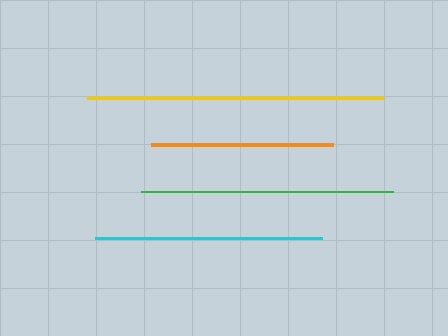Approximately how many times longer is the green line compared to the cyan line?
The green line is approximately 1.1 times the length of the cyan line.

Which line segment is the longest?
The yellow line is the longest at approximately 296 pixels.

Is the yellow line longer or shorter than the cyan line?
The yellow line is longer than the cyan line.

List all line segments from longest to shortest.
From longest to shortest: yellow, green, cyan, orange.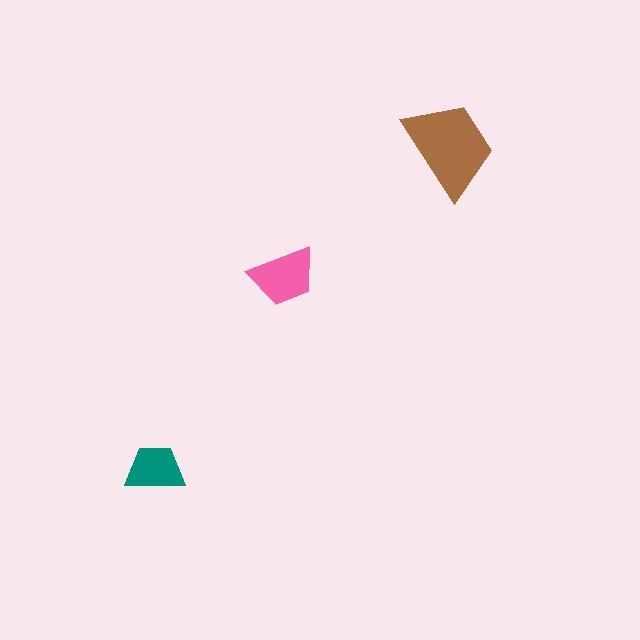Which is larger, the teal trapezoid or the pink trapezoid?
The pink one.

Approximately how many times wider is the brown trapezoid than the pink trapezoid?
About 1.5 times wider.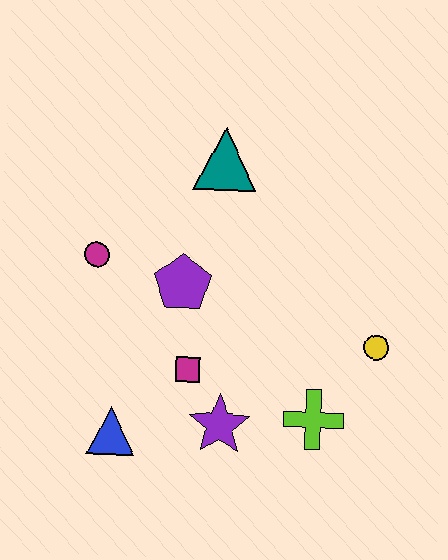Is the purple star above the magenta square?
No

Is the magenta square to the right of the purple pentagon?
Yes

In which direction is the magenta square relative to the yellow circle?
The magenta square is to the left of the yellow circle.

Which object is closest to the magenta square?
The purple star is closest to the magenta square.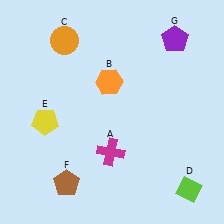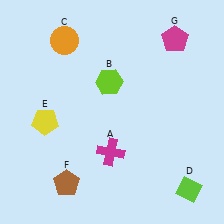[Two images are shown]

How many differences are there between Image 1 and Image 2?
There are 2 differences between the two images.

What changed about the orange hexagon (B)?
In Image 1, B is orange. In Image 2, it changed to lime.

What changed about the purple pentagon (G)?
In Image 1, G is purple. In Image 2, it changed to magenta.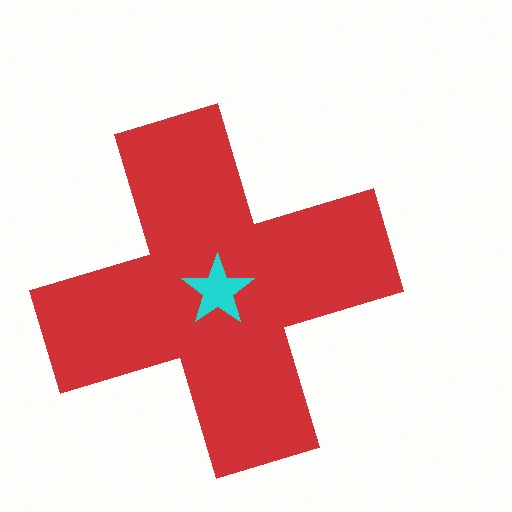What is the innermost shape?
The cyan star.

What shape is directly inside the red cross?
The cyan star.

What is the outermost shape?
The red cross.